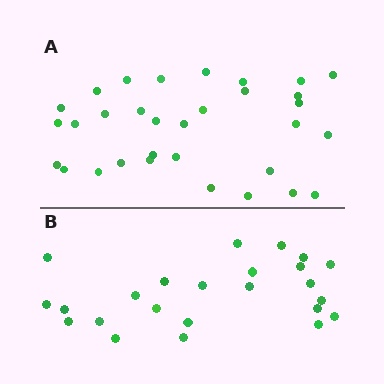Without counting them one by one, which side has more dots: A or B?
Region A (the top region) has more dots.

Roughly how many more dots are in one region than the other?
Region A has roughly 8 or so more dots than region B.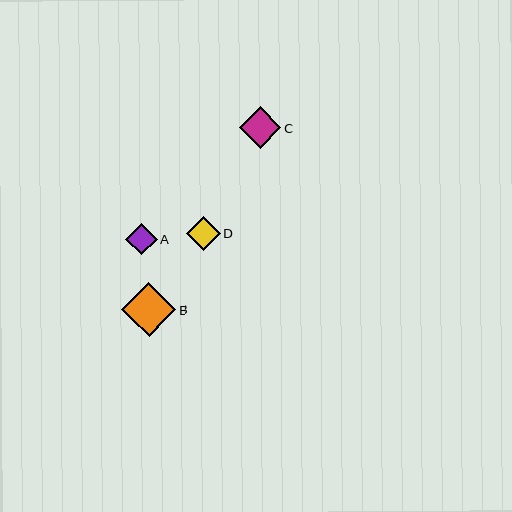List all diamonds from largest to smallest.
From largest to smallest: B, C, D, A.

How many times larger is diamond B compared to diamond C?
Diamond B is approximately 1.3 times the size of diamond C.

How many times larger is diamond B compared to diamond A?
Diamond B is approximately 1.7 times the size of diamond A.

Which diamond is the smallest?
Diamond A is the smallest with a size of approximately 31 pixels.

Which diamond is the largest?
Diamond B is the largest with a size of approximately 54 pixels.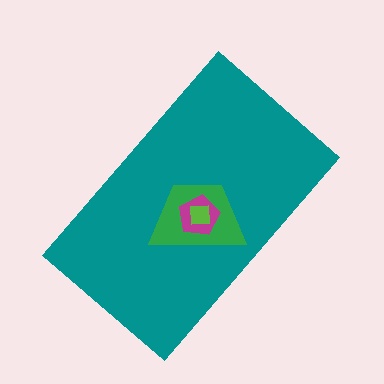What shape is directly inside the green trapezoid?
The magenta pentagon.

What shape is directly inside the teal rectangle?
The green trapezoid.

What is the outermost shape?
The teal rectangle.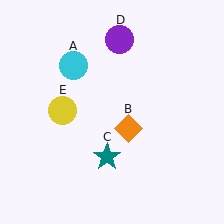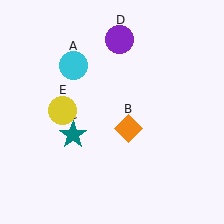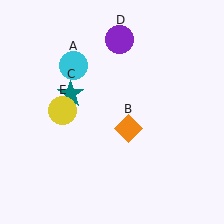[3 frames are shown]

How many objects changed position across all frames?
1 object changed position: teal star (object C).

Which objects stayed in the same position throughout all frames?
Cyan circle (object A) and orange diamond (object B) and purple circle (object D) and yellow circle (object E) remained stationary.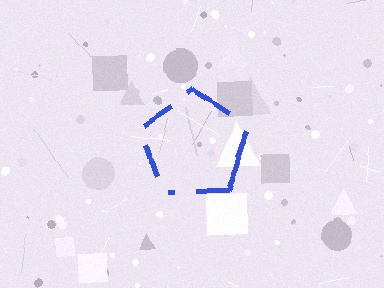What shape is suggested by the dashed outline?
The dashed outline suggests a pentagon.